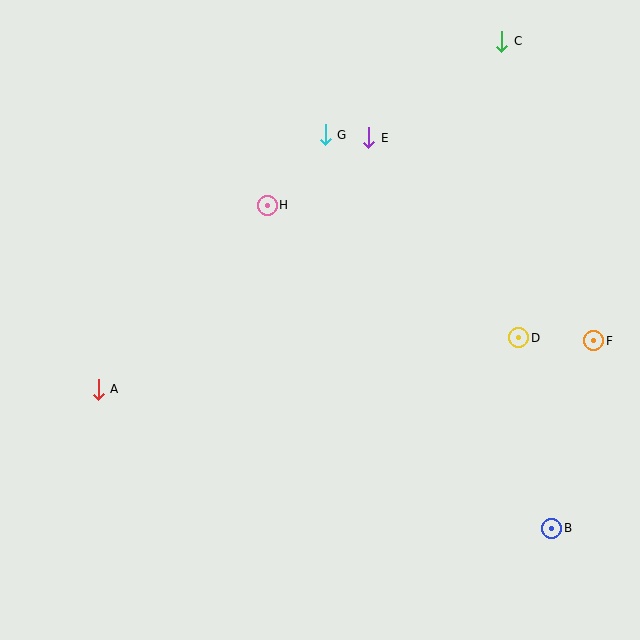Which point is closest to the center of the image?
Point H at (267, 205) is closest to the center.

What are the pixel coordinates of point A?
Point A is at (98, 389).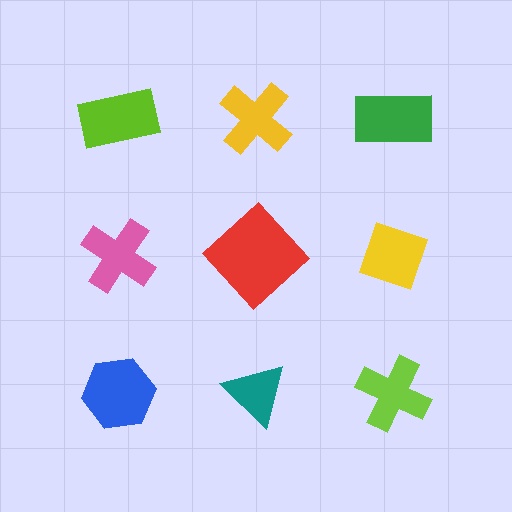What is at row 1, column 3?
A green rectangle.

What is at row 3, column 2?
A teal triangle.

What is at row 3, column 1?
A blue hexagon.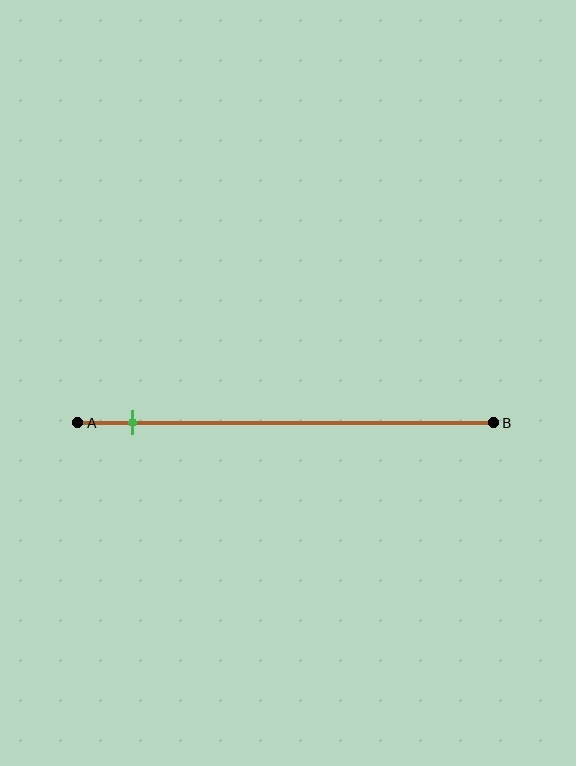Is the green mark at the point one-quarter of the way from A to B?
No, the mark is at about 15% from A, not at the 25% one-quarter point.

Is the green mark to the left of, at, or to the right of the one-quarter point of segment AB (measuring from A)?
The green mark is to the left of the one-quarter point of segment AB.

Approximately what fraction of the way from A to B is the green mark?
The green mark is approximately 15% of the way from A to B.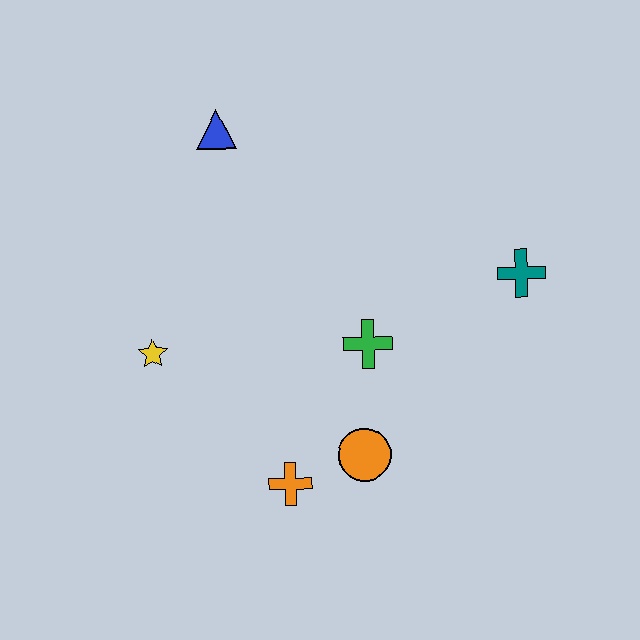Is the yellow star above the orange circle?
Yes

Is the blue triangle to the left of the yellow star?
No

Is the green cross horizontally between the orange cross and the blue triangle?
No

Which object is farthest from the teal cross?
The yellow star is farthest from the teal cross.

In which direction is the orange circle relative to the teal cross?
The orange circle is below the teal cross.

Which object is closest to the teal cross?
The green cross is closest to the teal cross.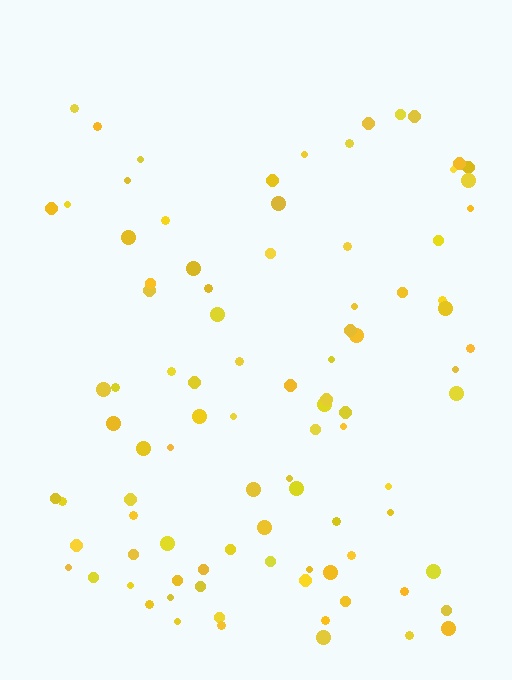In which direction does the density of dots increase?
From top to bottom, with the bottom side densest.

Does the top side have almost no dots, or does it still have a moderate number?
Still a moderate number, just noticeably fewer than the bottom.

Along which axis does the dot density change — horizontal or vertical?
Vertical.